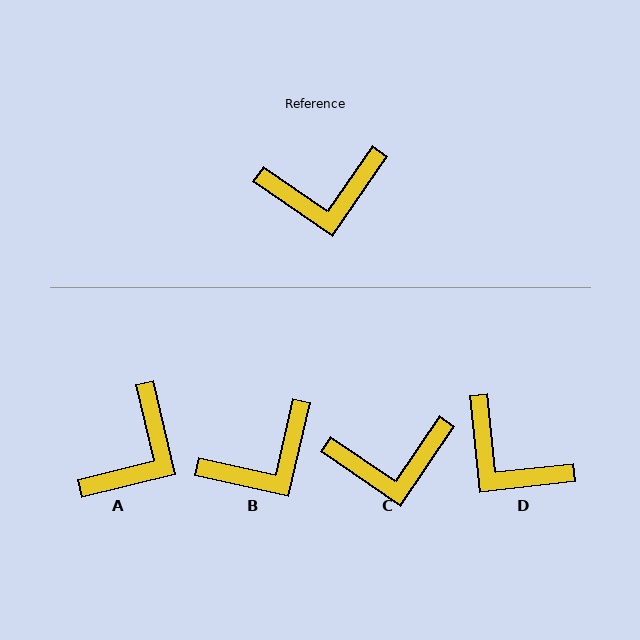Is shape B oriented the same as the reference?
No, it is off by about 22 degrees.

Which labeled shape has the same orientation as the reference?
C.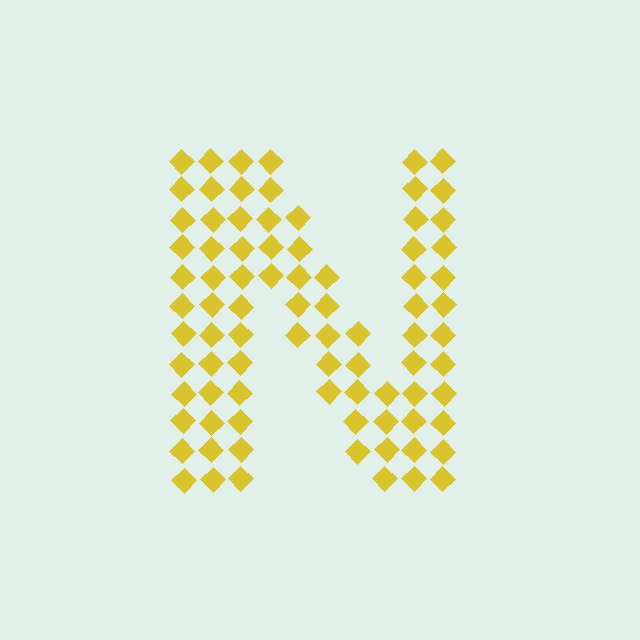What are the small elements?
The small elements are diamonds.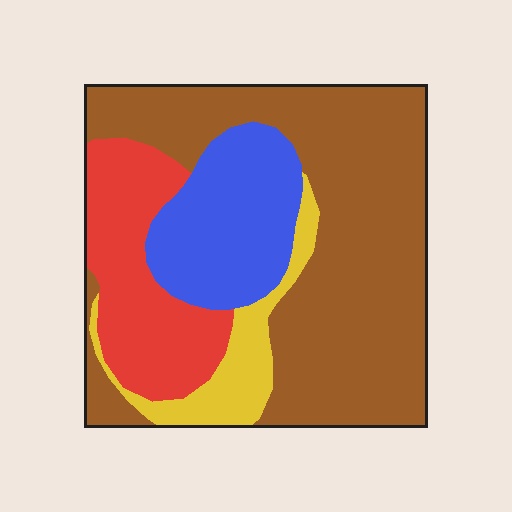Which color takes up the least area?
Yellow, at roughly 10%.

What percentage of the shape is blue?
Blue takes up about one sixth (1/6) of the shape.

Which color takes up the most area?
Brown, at roughly 55%.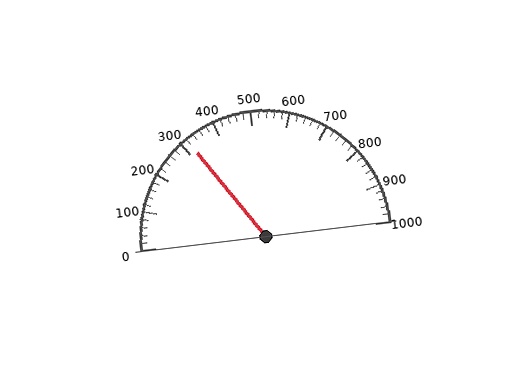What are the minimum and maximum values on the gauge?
The gauge ranges from 0 to 1000.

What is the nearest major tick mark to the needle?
The nearest major tick mark is 300.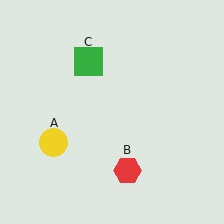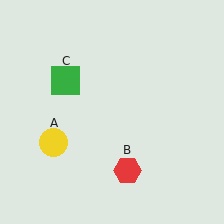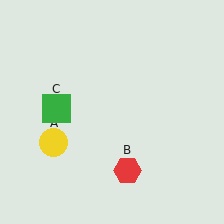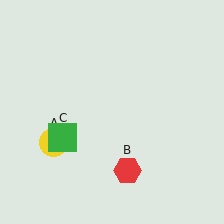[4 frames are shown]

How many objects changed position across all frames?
1 object changed position: green square (object C).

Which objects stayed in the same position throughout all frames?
Yellow circle (object A) and red hexagon (object B) remained stationary.